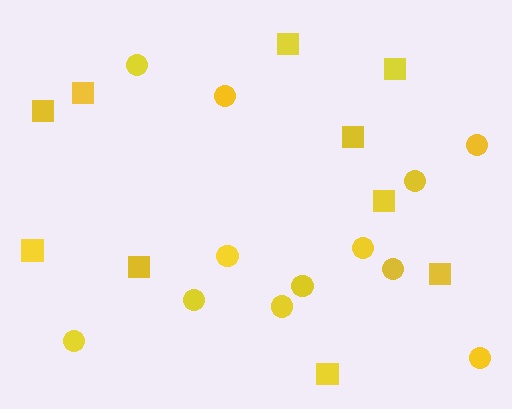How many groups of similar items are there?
There are 2 groups: one group of squares (10) and one group of circles (12).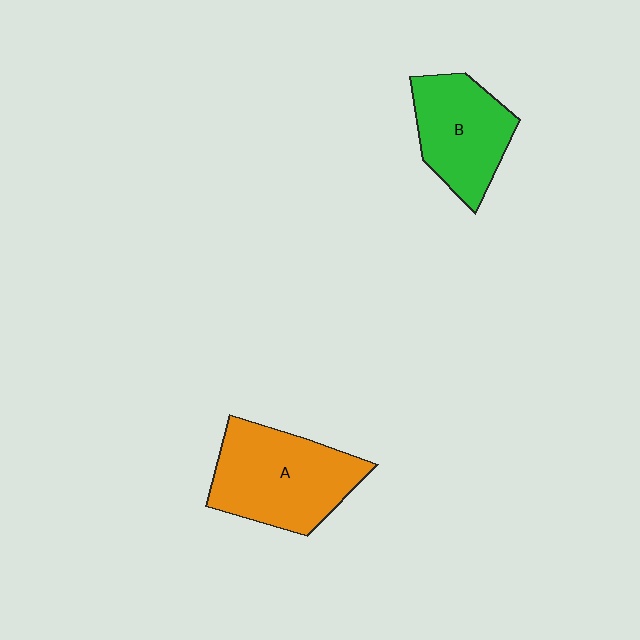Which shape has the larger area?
Shape A (orange).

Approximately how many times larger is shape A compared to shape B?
Approximately 1.3 times.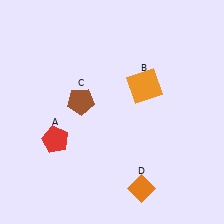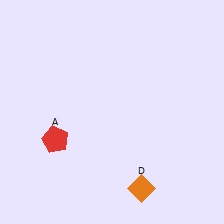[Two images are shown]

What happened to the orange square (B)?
The orange square (B) was removed in Image 2. It was in the top-right area of Image 1.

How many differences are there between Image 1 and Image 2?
There are 2 differences between the two images.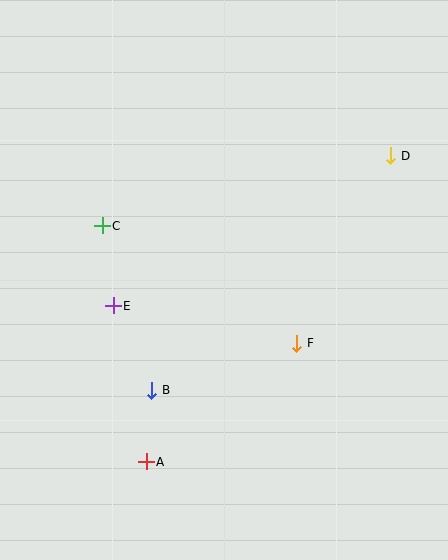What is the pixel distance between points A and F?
The distance between A and F is 191 pixels.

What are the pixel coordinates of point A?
Point A is at (146, 462).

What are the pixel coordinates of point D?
Point D is at (391, 156).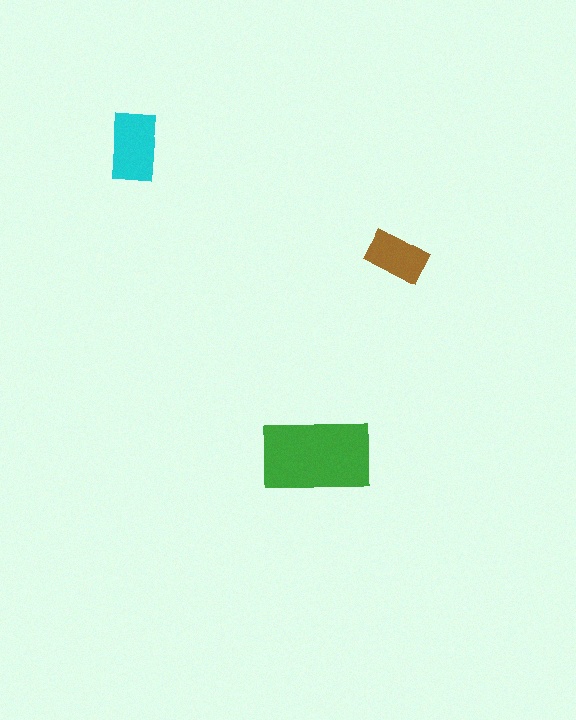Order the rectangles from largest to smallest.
the green one, the cyan one, the brown one.